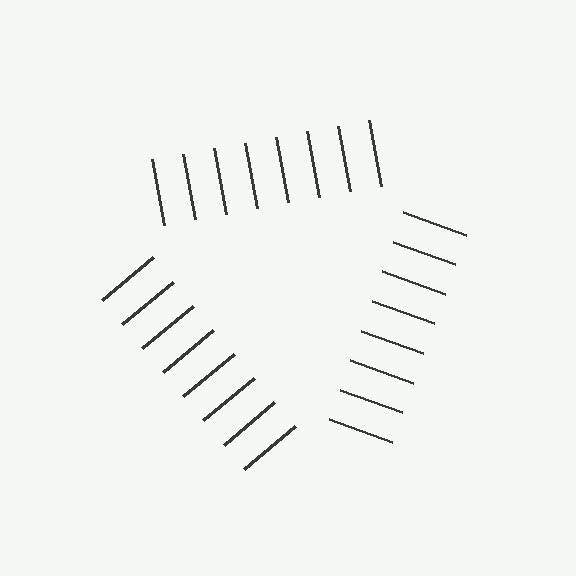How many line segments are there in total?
24 — 8 along each of the 3 edges.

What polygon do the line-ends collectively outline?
An illusory triangle — the line segments terminate on its edges but no continuous stroke is drawn.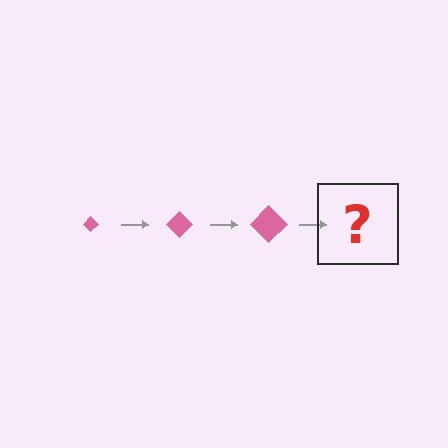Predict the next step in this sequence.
The next step is a pink diamond, larger than the previous one.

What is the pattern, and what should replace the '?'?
The pattern is that the diamond gets progressively larger each step. The '?' should be a pink diamond, larger than the previous one.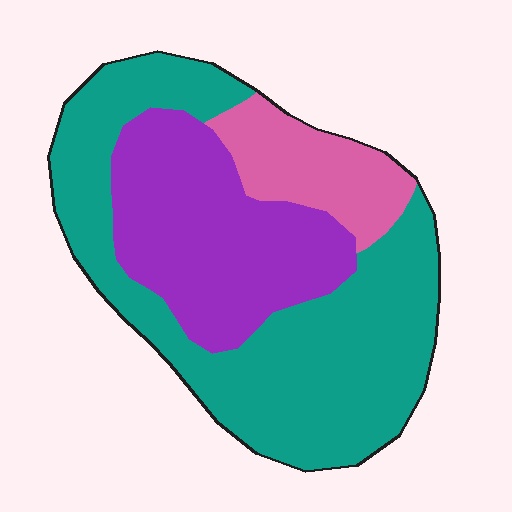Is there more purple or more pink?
Purple.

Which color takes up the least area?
Pink, at roughly 15%.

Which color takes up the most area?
Teal, at roughly 55%.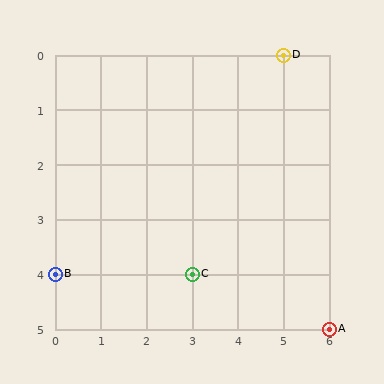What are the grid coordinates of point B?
Point B is at grid coordinates (0, 4).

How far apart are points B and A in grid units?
Points B and A are 6 columns and 1 row apart (about 6.1 grid units diagonally).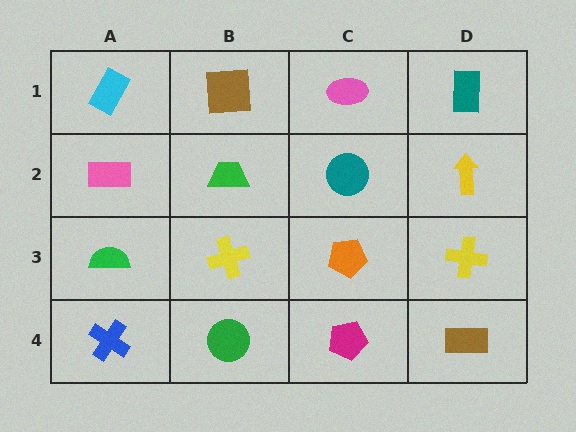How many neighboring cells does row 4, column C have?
3.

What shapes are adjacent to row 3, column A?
A pink rectangle (row 2, column A), a blue cross (row 4, column A), a yellow cross (row 3, column B).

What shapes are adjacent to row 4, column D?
A yellow cross (row 3, column D), a magenta pentagon (row 4, column C).